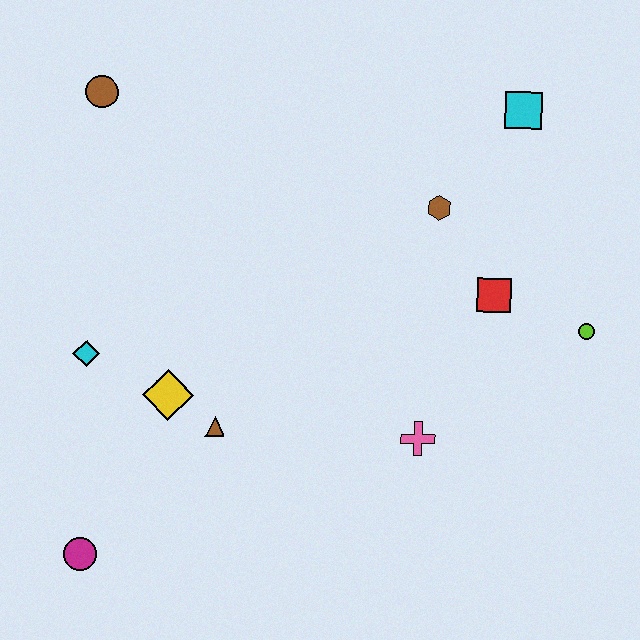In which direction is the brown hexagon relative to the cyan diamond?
The brown hexagon is to the right of the cyan diamond.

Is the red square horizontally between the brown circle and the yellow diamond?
No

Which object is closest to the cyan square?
The brown hexagon is closest to the cyan square.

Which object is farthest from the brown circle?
The lime circle is farthest from the brown circle.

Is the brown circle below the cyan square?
No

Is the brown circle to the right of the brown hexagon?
No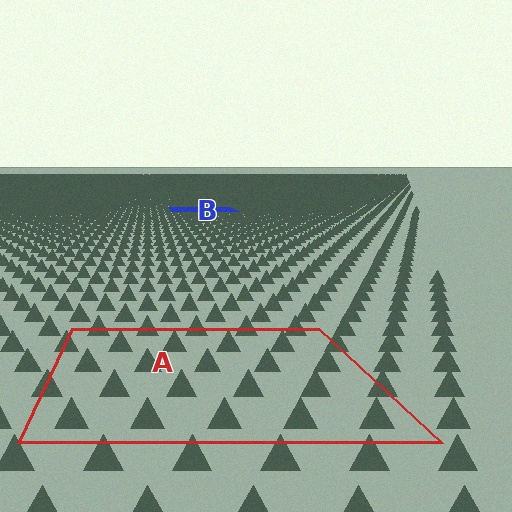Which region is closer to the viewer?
Region A is closer. The texture elements there are larger and more spread out.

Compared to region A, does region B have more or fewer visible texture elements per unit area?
Region B has more texture elements per unit area — they are packed more densely because it is farther away.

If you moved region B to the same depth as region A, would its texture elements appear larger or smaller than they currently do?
They would appear larger. At a closer depth, the same texture elements are projected at a bigger on-screen size.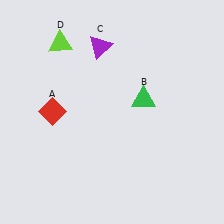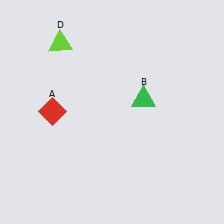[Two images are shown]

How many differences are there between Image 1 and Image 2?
There is 1 difference between the two images.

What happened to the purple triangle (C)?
The purple triangle (C) was removed in Image 2. It was in the top-left area of Image 1.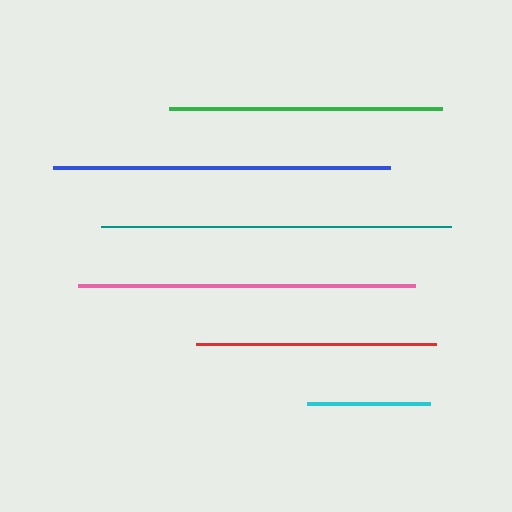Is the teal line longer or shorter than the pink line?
The teal line is longer than the pink line.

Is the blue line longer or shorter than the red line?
The blue line is longer than the red line.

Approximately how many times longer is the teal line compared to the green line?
The teal line is approximately 1.3 times the length of the green line.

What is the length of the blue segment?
The blue segment is approximately 338 pixels long.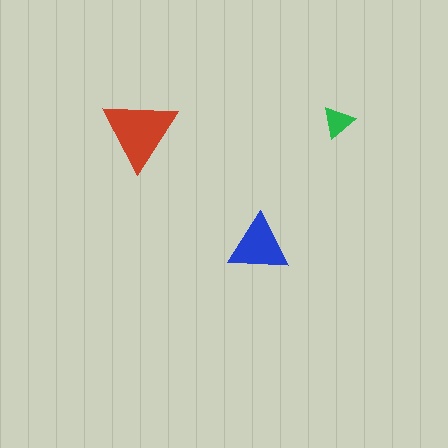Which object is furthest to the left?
The red triangle is leftmost.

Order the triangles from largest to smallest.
the red one, the blue one, the green one.